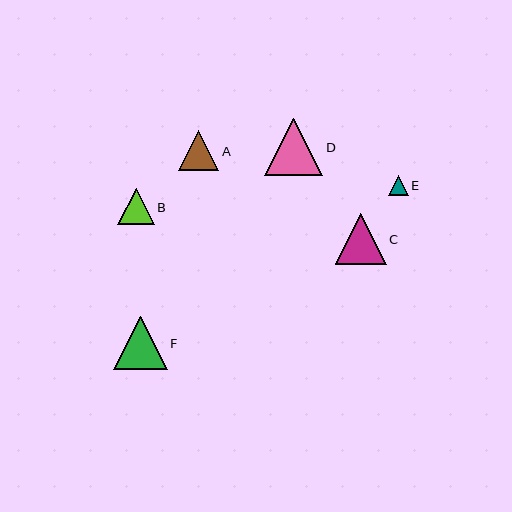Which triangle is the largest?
Triangle D is the largest with a size of approximately 58 pixels.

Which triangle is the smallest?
Triangle E is the smallest with a size of approximately 20 pixels.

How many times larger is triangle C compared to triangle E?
Triangle C is approximately 2.5 times the size of triangle E.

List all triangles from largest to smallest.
From largest to smallest: D, F, C, A, B, E.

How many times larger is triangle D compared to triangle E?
Triangle D is approximately 2.9 times the size of triangle E.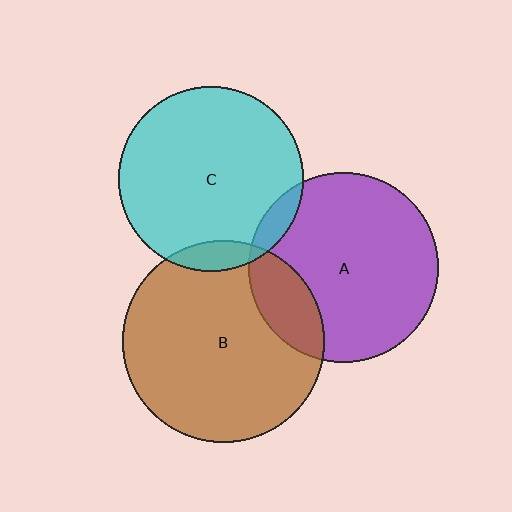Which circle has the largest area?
Circle B (brown).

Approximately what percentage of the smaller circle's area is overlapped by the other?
Approximately 5%.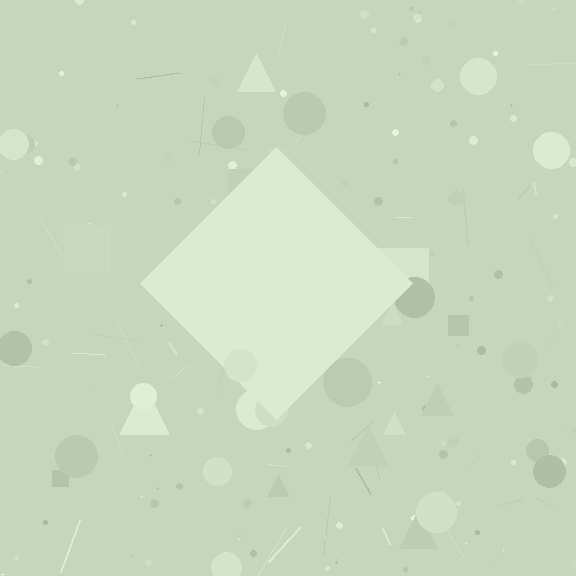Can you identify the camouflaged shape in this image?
The camouflaged shape is a diamond.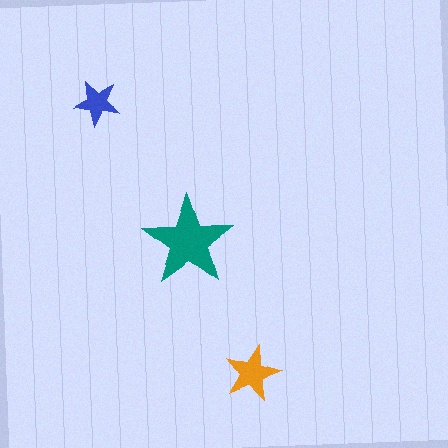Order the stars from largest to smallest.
the teal one, the orange one, the blue one.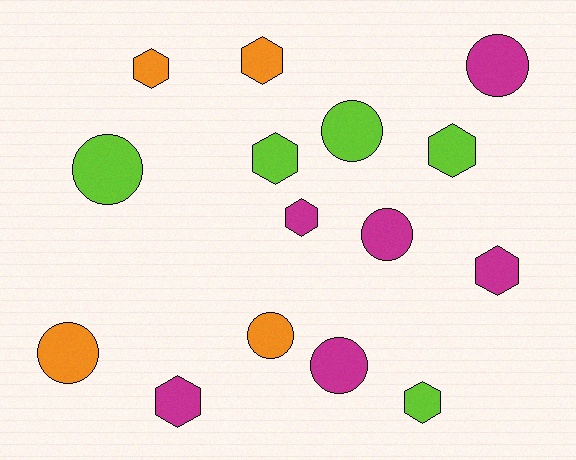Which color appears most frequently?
Magenta, with 6 objects.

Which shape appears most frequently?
Hexagon, with 8 objects.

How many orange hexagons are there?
There are 2 orange hexagons.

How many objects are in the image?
There are 15 objects.